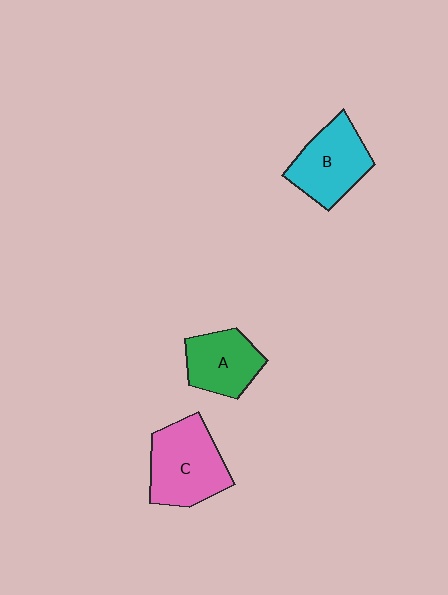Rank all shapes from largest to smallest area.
From largest to smallest: C (pink), B (cyan), A (green).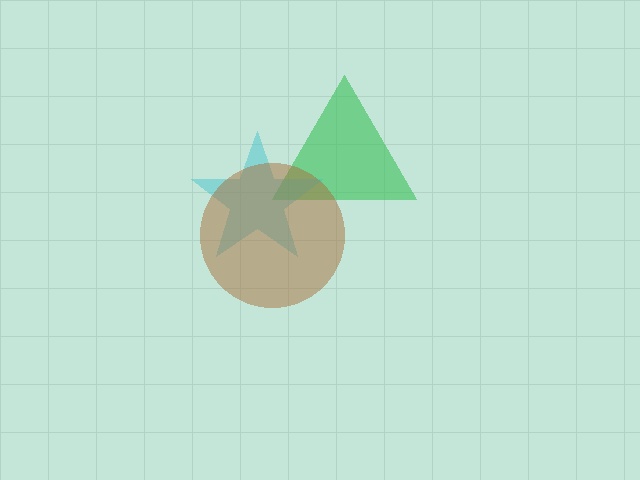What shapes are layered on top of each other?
The layered shapes are: a green triangle, a cyan star, a brown circle.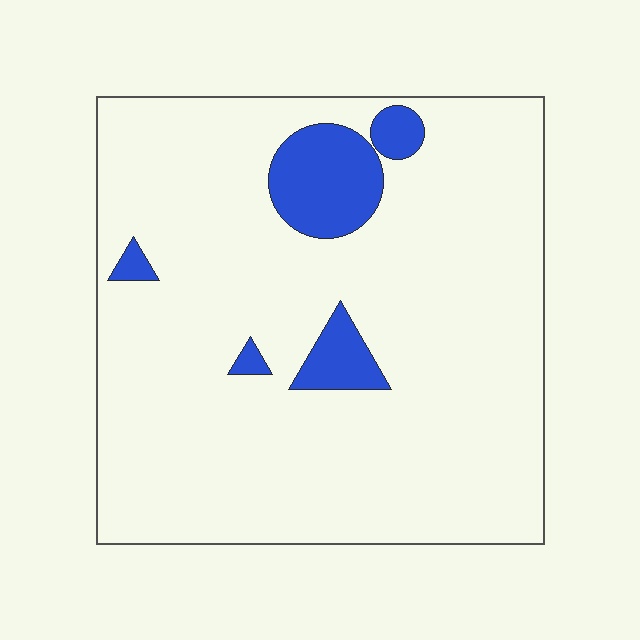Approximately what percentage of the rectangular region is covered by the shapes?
Approximately 10%.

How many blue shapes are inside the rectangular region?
5.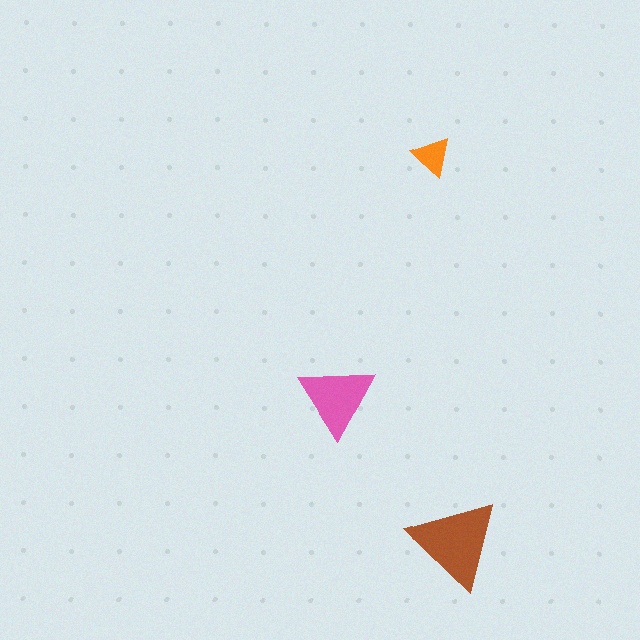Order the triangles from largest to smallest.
the brown one, the pink one, the orange one.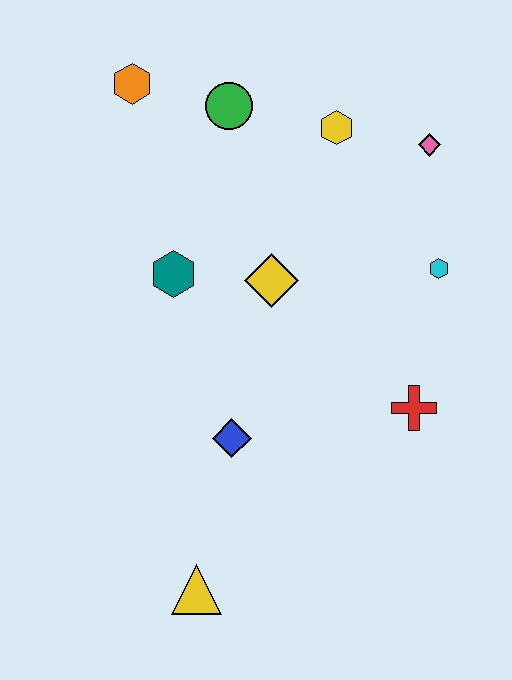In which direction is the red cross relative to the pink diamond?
The red cross is below the pink diamond.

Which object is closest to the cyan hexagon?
The pink diamond is closest to the cyan hexagon.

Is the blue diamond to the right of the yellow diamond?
No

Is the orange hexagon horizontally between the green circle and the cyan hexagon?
No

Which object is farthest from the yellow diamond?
The yellow triangle is farthest from the yellow diamond.